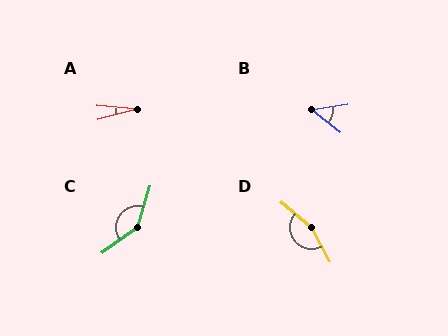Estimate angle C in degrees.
Approximately 143 degrees.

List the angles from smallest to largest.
A (19°), B (47°), C (143°), D (158°).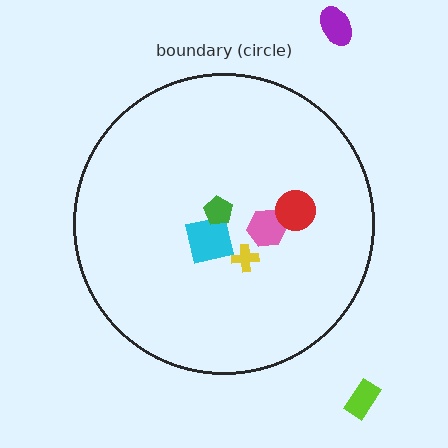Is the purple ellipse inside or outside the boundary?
Outside.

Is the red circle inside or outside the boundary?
Inside.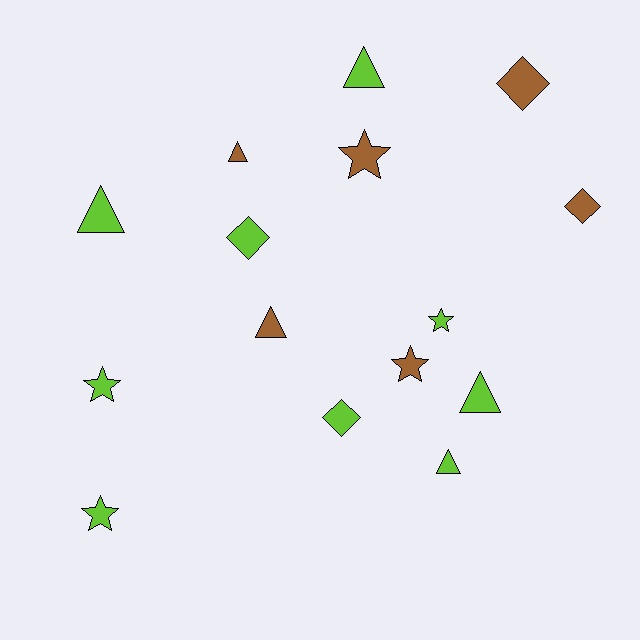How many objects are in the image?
There are 15 objects.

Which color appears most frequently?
Lime, with 9 objects.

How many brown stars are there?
There are 2 brown stars.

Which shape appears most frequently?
Triangle, with 6 objects.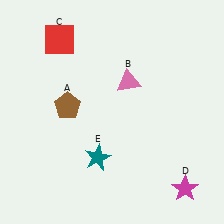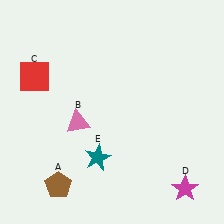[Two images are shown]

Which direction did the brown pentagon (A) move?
The brown pentagon (A) moved down.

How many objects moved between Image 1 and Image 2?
3 objects moved between the two images.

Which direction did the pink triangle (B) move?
The pink triangle (B) moved left.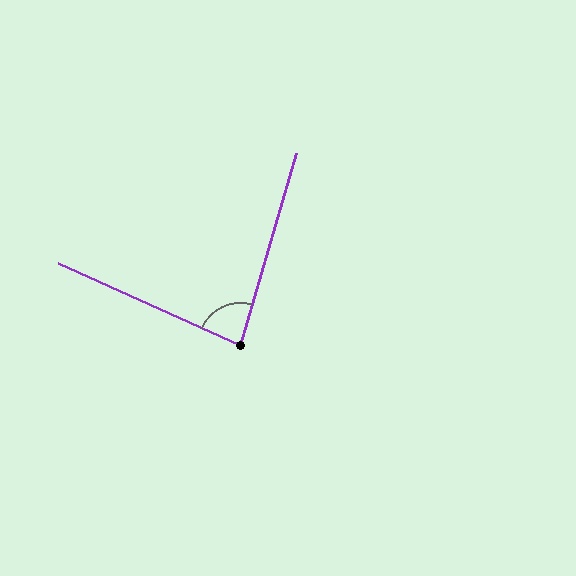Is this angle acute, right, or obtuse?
It is acute.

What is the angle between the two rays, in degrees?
Approximately 82 degrees.